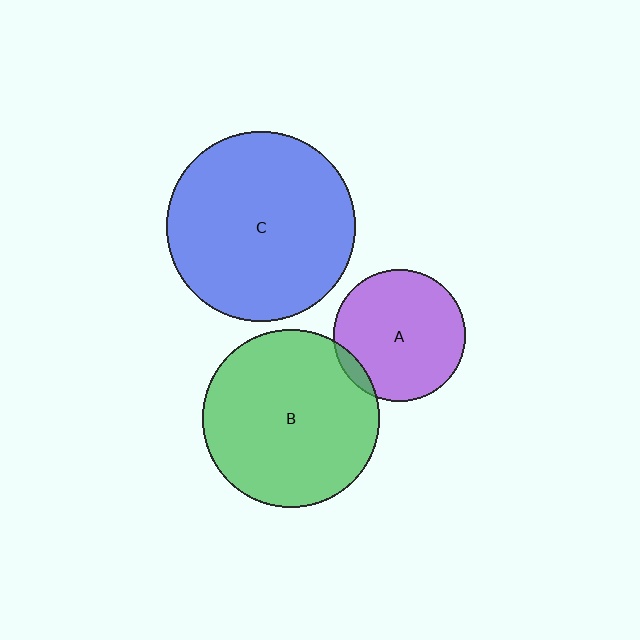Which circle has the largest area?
Circle C (blue).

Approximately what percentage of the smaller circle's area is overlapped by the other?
Approximately 5%.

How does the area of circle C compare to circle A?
Approximately 2.1 times.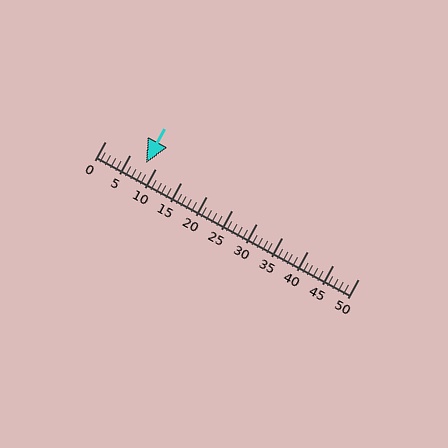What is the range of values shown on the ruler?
The ruler shows values from 0 to 50.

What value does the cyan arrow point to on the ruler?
The cyan arrow points to approximately 8.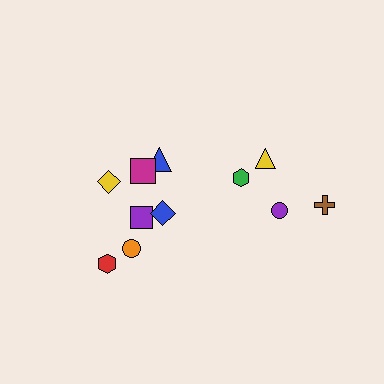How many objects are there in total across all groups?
There are 11 objects.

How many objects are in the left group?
There are 7 objects.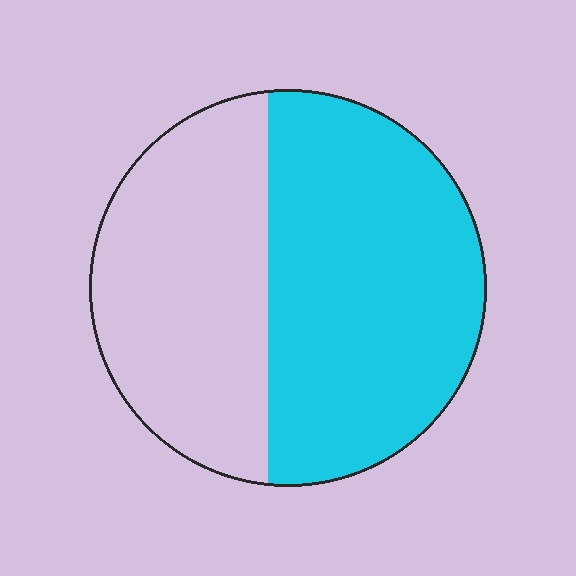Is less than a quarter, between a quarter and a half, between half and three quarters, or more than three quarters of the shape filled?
Between half and three quarters.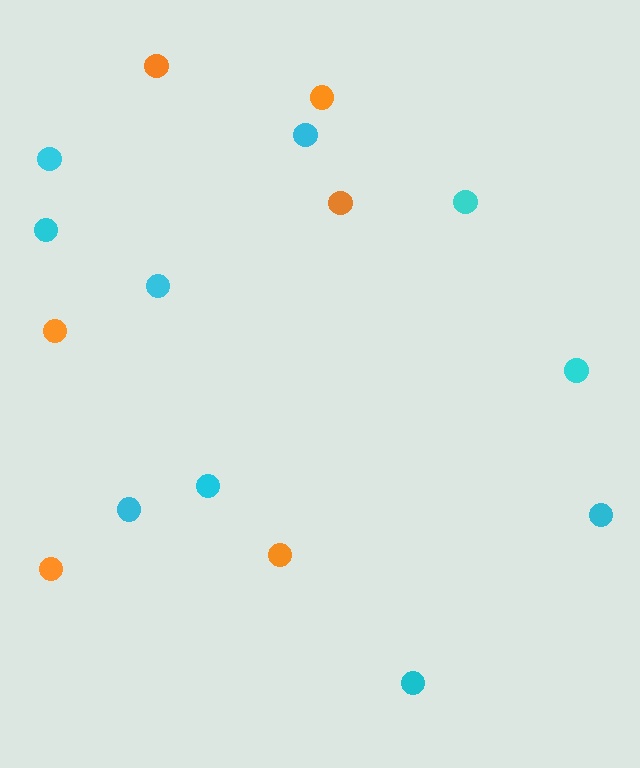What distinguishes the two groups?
There are 2 groups: one group of orange circles (6) and one group of cyan circles (10).